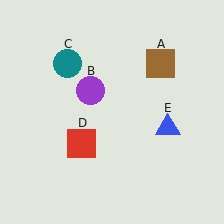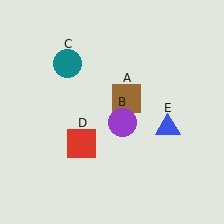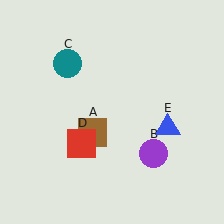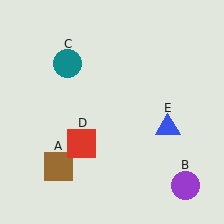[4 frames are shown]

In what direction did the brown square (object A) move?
The brown square (object A) moved down and to the left.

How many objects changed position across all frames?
2 objects changed position: brown square (object A), purple circle (object B).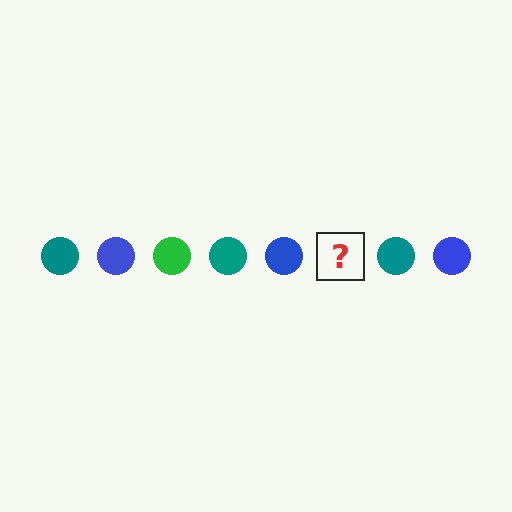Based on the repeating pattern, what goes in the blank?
The blank should be a green circle.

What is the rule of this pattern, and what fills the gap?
The rule is that the pattern cycles through teal, blue, green circles. The gap should be filled with a green circle.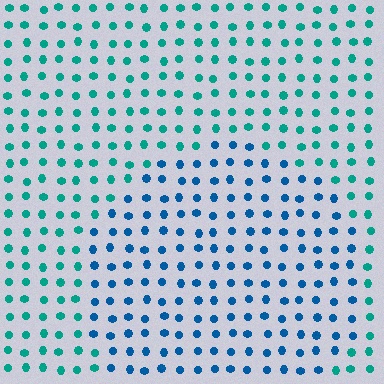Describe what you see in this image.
The image is filled with small teal elements in a uniform arrangement. A circle-shaped region is visible where the elements are tinted to a slightly different hue, forming a subtle color boundary.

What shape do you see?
I see a circle.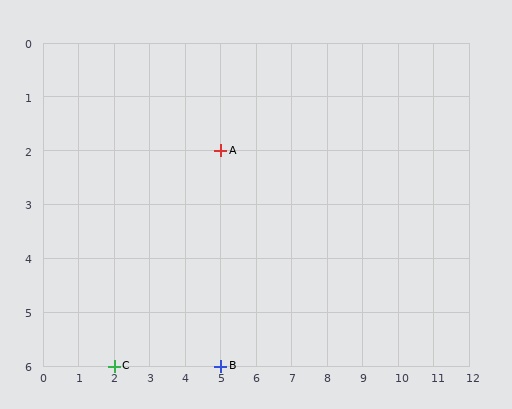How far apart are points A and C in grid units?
Points A and C are 3 columns and 4 rows apart (about 5.0 grid units diagonally).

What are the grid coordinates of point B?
Point B is at grid coordinates (5, 6).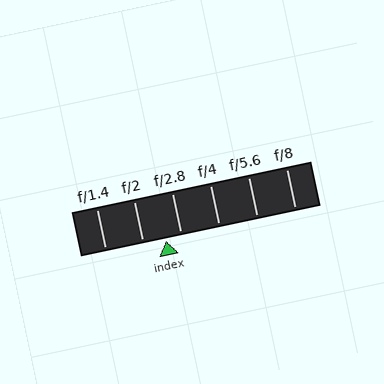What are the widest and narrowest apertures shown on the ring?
The widest aperture shown is f/1.4 and the narrowest is f/8.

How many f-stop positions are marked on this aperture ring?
There are 6 f-stop positions marked.